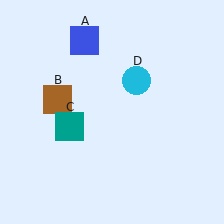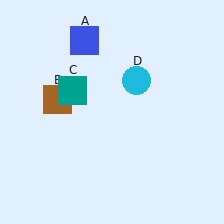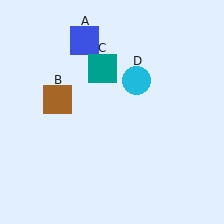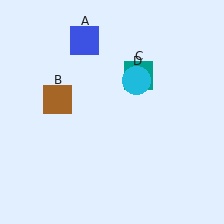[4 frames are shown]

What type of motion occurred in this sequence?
The teal square (object C) rotated clockwise around the center of the scene.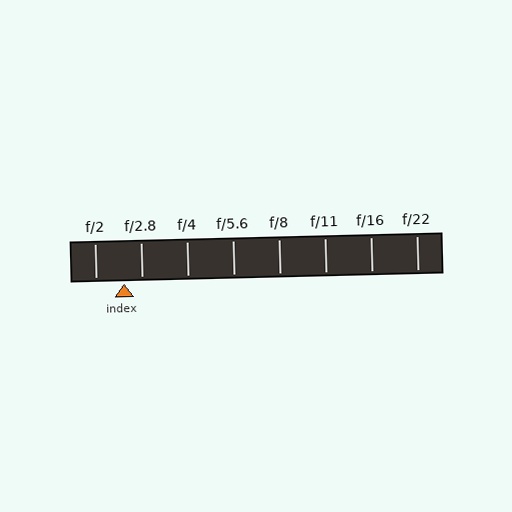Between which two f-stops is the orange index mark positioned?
The index mark is between f/2 and f/2.8.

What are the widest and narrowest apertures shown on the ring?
The widest aperture shown is f/2 and the narrowest is f/22.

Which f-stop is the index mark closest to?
The index mark is closest to f/2.8.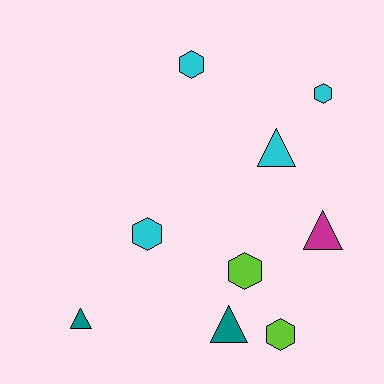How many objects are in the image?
There are 9 objects.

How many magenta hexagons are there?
There are no magenta hexagons.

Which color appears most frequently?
Cyan, with 4 objects.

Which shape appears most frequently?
Hexagon, with 5 objects.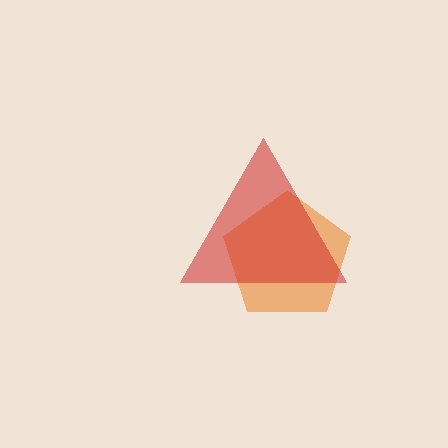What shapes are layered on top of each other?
The layered shapes are: an orange pentagon, a red triangle.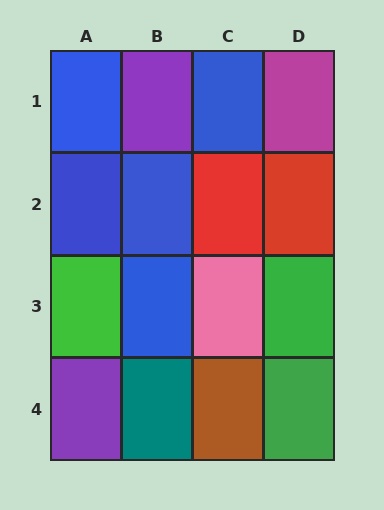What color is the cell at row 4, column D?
Green.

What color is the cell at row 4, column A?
Purple.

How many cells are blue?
5 cells are blue.